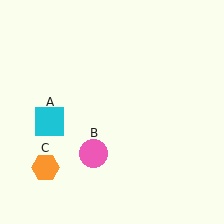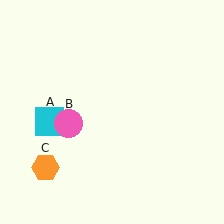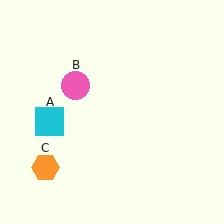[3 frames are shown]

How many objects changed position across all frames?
1 object changed position: pink circle (object B).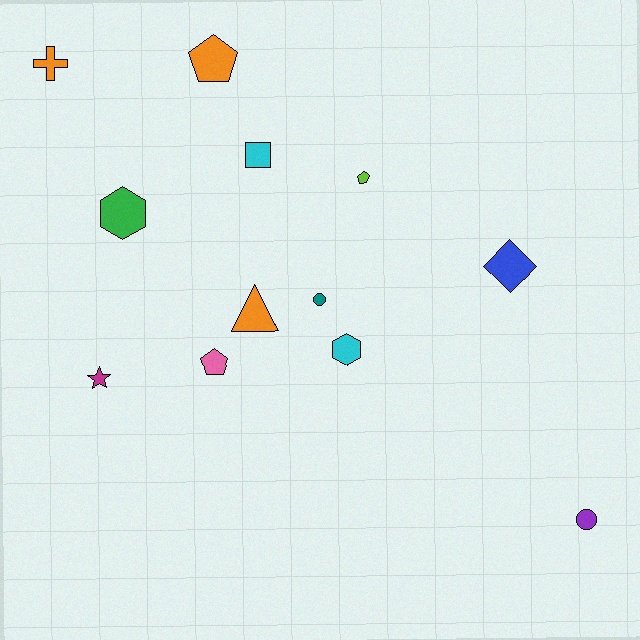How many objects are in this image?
There are 12 objects.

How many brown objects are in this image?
There are no brown objects.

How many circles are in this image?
There are 2 circles.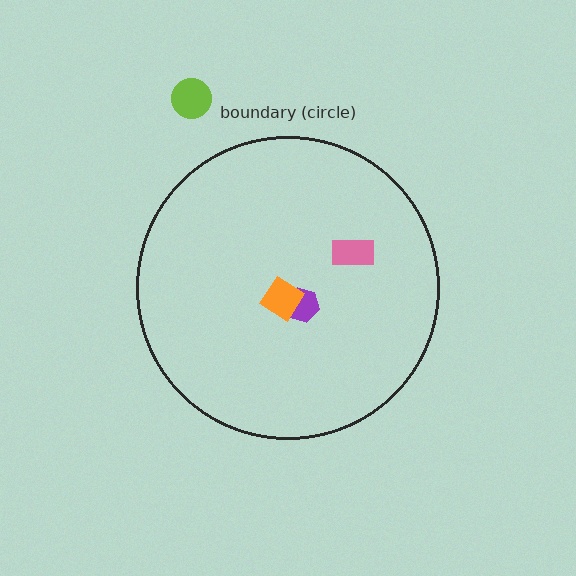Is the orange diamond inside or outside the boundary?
Inside.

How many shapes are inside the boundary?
3 inside, 1 outside.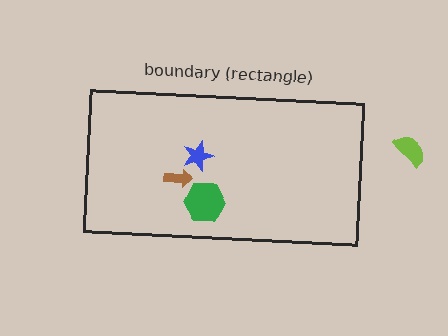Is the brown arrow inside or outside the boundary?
Inside.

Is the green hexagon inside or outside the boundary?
Inside.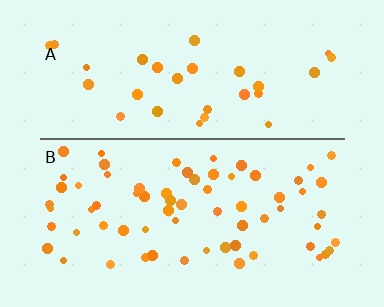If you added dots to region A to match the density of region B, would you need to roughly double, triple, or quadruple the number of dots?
Approximately double.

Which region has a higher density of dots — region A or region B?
B (the bottom).